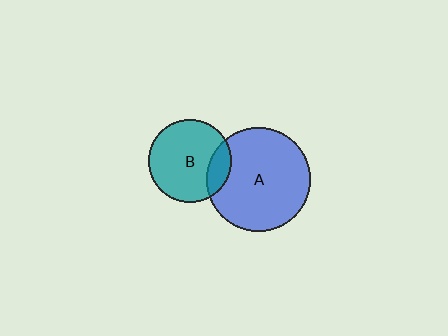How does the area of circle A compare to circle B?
Approximately 1.5 times.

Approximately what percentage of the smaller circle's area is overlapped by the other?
Approximately 15%.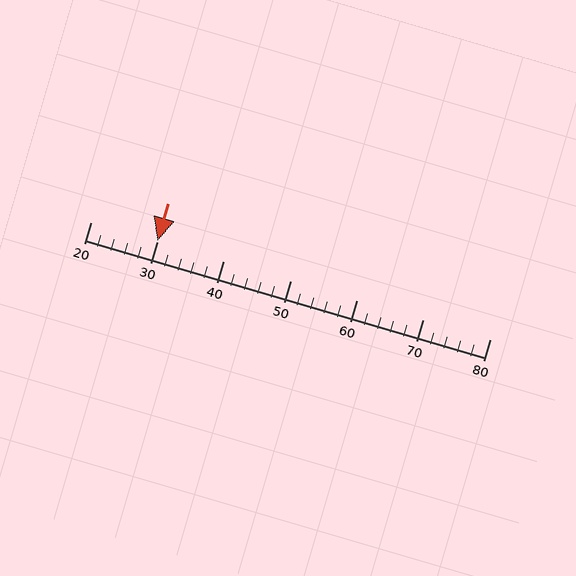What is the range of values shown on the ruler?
The ruler shows values from 20 to 80.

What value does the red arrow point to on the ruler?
The red arrow points to approximately 30.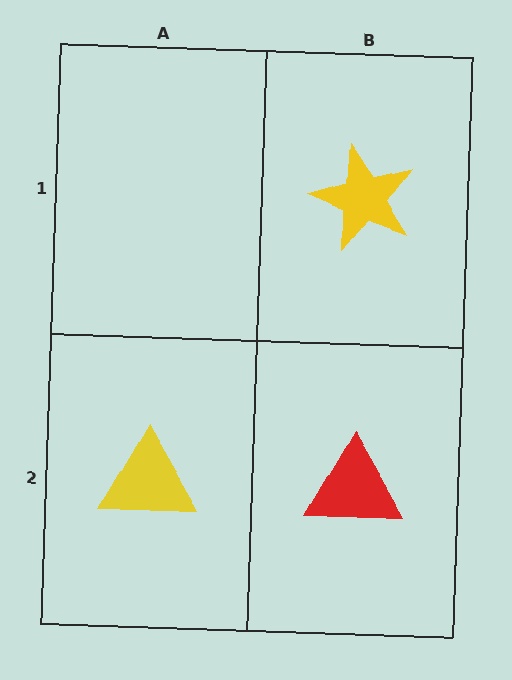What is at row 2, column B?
A red triangle.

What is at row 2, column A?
A yellow triangle.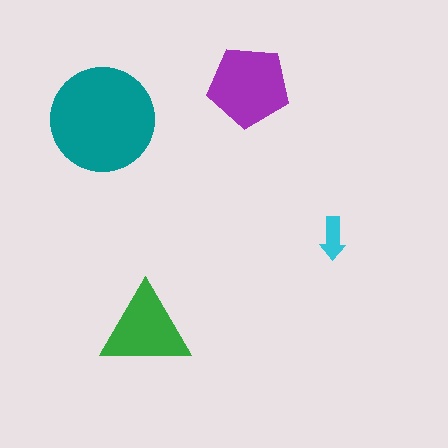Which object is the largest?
The teal circle.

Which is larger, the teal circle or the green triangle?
The teal circle.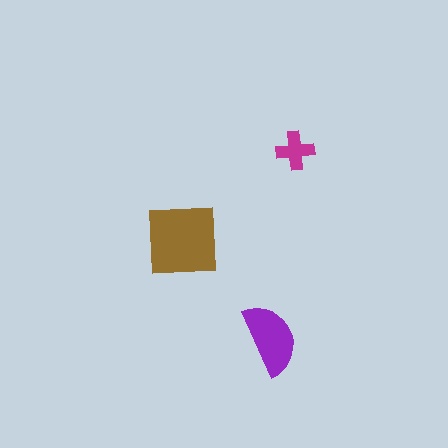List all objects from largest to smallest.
The brown square, the purple semicircle, the magenta cross.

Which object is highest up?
The magenta cross is topmost.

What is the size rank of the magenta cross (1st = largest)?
3rd.